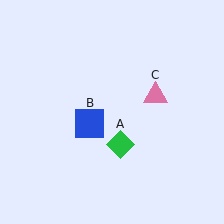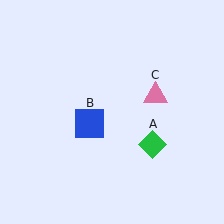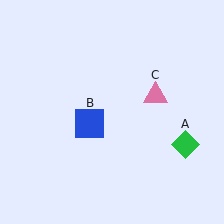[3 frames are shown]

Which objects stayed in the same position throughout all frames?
Blue square (object B) and pink triangle (object C) remained stationary.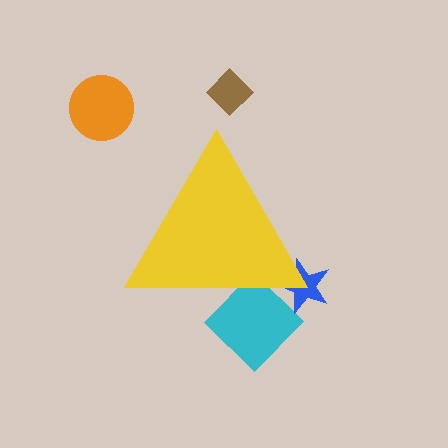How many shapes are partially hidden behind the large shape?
2 shapes are partially hidden.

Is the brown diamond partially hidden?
No, the brown diamond is fully visible.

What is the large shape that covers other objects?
A yellow triangle.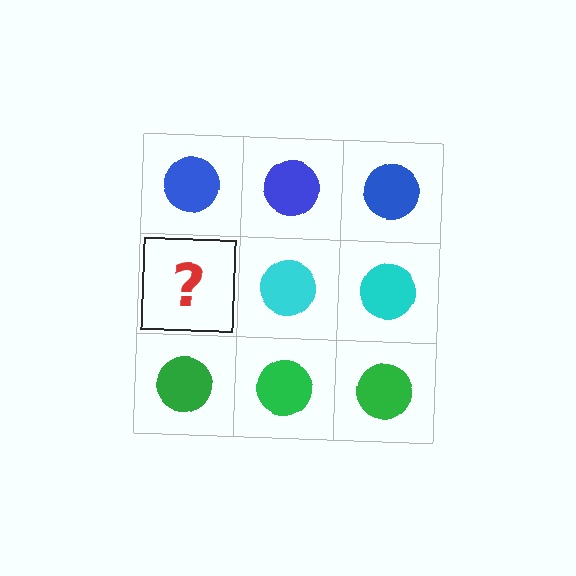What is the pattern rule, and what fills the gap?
The rule is that each row has a consistent color. The gap should be filled with a cyan circle.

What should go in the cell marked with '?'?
The missing cell should contain a cyan circle.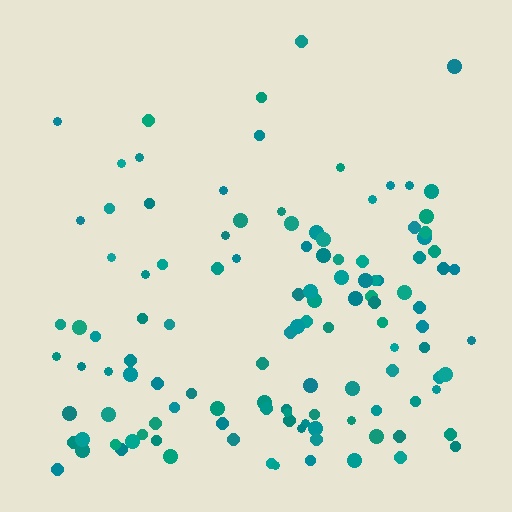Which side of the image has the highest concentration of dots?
The bottom.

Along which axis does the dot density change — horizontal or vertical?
Vertical.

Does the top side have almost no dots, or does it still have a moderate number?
Still a moderate number, just noticeably fewer than the bottom.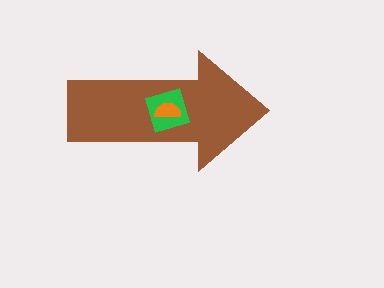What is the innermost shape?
The orange semicircle.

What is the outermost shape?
The brown arrow.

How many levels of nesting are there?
3.